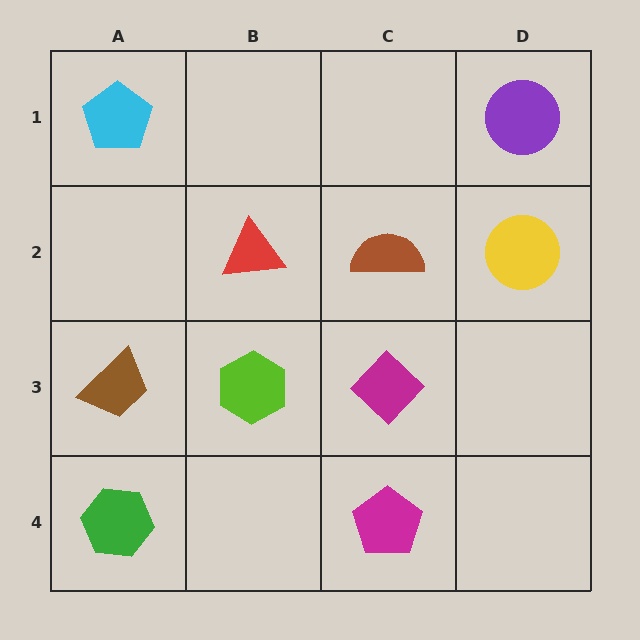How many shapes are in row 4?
2 shapes.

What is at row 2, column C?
A brown semicircle.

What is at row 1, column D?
A purple circle.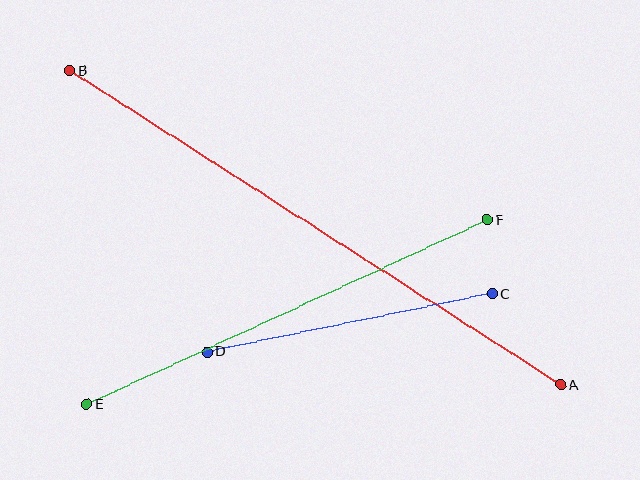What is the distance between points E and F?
The distance is approximately 441 pixels.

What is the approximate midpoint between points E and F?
The midpoint is at approximately (287, 312) pixels.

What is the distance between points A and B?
The distance is approximately 584 pixels.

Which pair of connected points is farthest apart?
Points A and B are farthest apart.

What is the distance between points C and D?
The distance is approximately 292 pixels.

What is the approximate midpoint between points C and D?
The midpoint is at approximately (350, 323) pixels.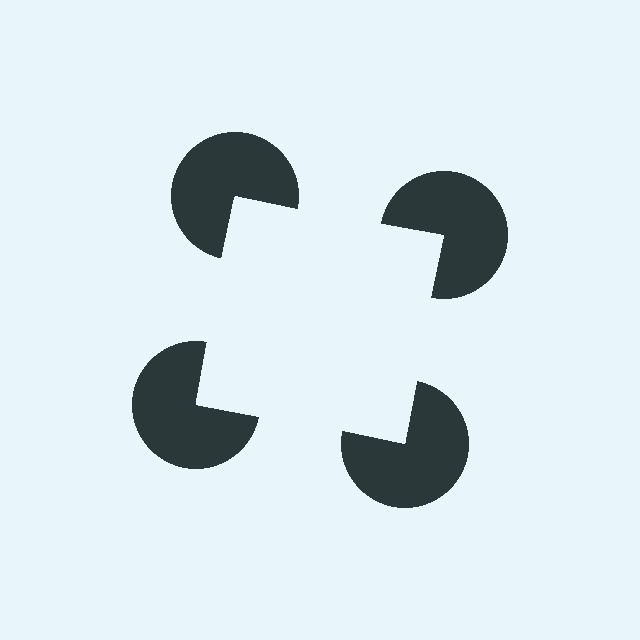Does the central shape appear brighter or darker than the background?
It typically appears slightly brighter than the background, even though no actual brightness change is drawn.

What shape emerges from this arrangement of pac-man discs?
An illusory square — its edges are inferred from the aligned wedge cuts in the pac-man discs, not physically drawn.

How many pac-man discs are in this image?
There are 4 — one at each vertex of the illusory square.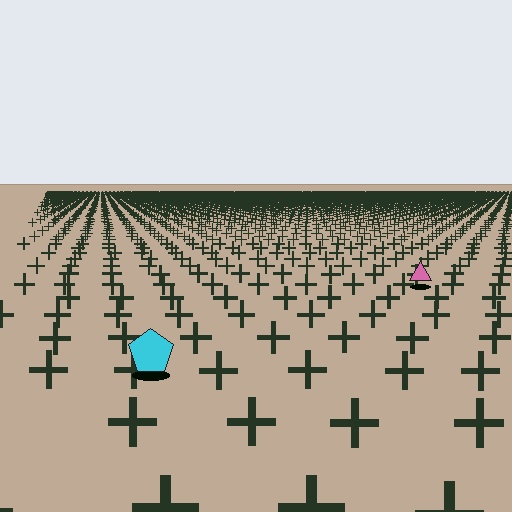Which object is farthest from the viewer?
The pink triangle is farthest from the viewer. It appears smaller and the ground texture around it is denser.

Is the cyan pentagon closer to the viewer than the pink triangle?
Yes. The cyan pentagon is closer — you can tell from the texture gradient: the ground texture is coarser near it.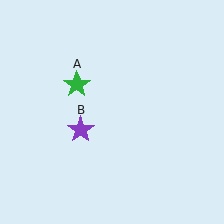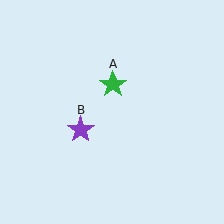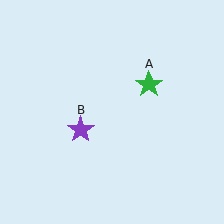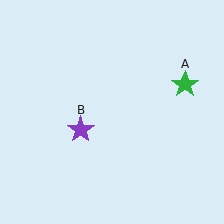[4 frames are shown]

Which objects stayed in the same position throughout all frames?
Purple star (object B) remained stationary.